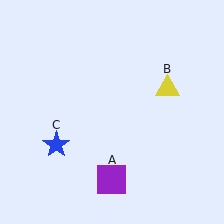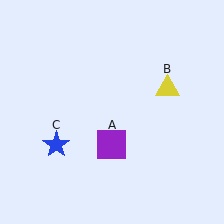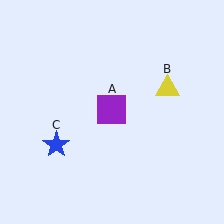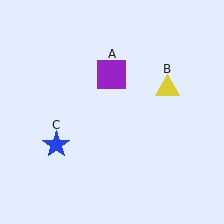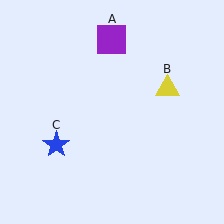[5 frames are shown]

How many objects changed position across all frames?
1 object changed position: purple square (object A).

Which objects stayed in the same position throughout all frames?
Yellow triangle (object B) and blue star (object C) remained stationary.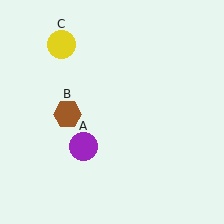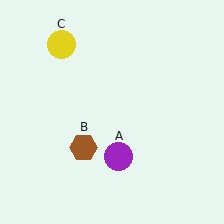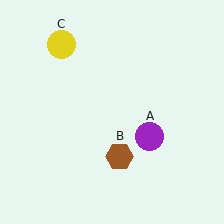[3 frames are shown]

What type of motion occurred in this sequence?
The purple circle (object A), brown hexagon (object B) rotated counterclockwise around the center of the scene.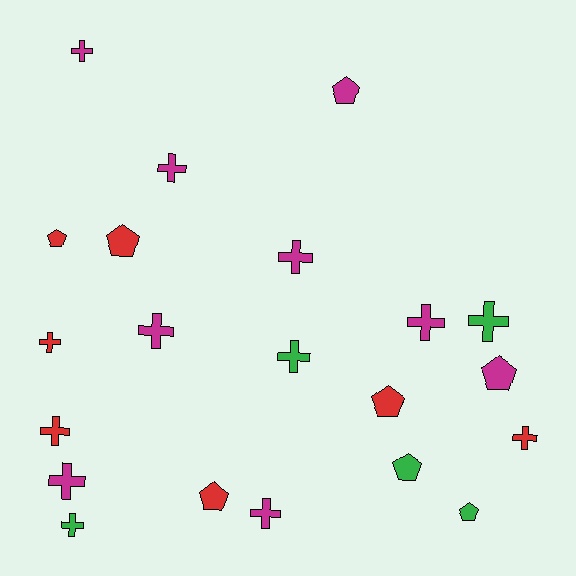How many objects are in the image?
There are 21 objects.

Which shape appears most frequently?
Cross, with 13 objects.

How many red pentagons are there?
There are 4 red pentagons.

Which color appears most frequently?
Magenta, with 9 objects.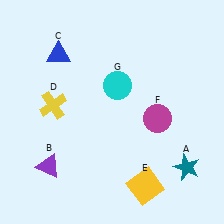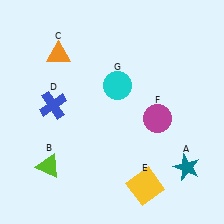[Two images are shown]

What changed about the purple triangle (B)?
In Image 1, B is purple. In Image 2, it changed to lime.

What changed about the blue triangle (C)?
In Image 1, C is blue. In Image 2, it changed to orange.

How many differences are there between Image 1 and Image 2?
There are 3 differences between the two images.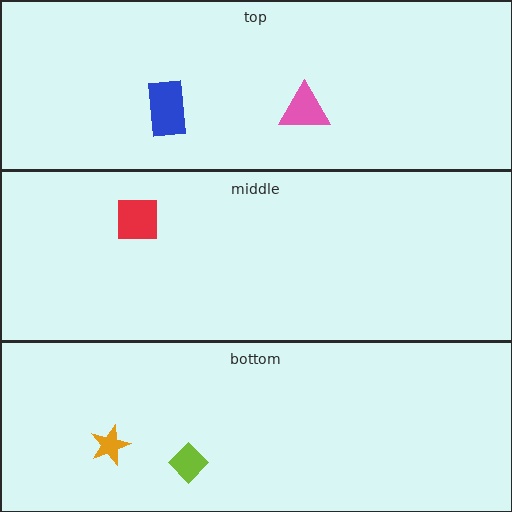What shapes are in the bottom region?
The orange star, the lime diamond.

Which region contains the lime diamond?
The bottom region.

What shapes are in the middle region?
The red square.